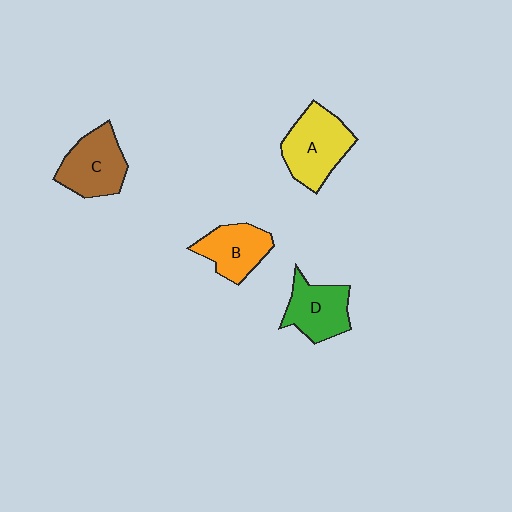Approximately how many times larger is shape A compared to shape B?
Approximately 1.3 times.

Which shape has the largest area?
Shape A (yellow).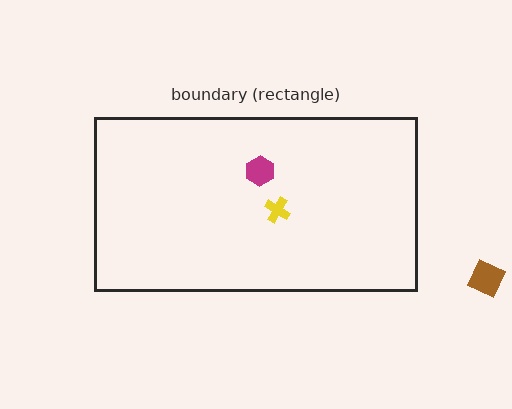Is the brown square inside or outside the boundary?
Outside.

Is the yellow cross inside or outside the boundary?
Inside.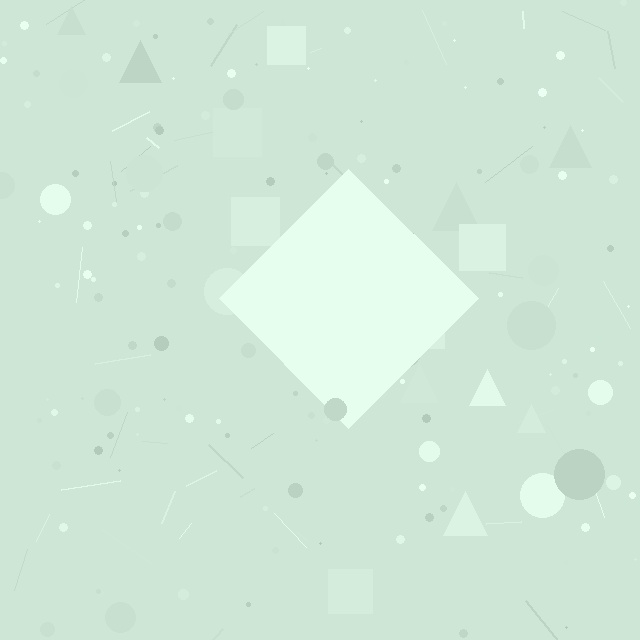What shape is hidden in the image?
A diamond is hidden in the image.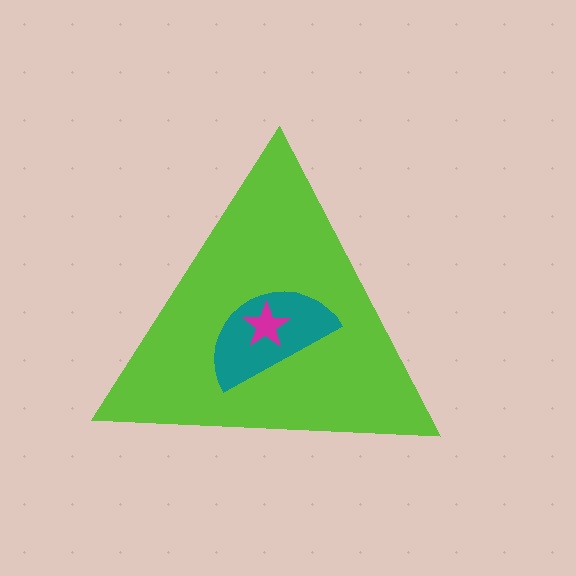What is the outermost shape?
The lime triangle.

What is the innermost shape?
The magenta star.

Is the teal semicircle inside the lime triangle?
Yes.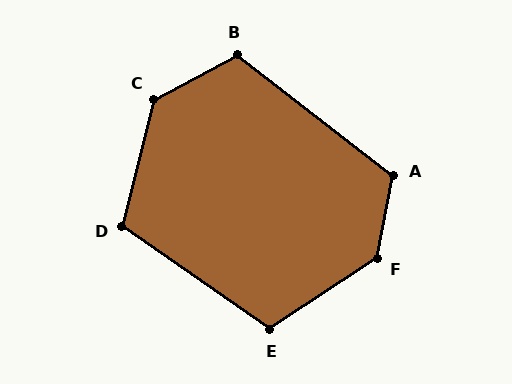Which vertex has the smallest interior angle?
D, at approximately 111 degrees.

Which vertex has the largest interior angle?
F, at approximately 134 degrees.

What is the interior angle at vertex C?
Approximately 132 degrees (obtuse).